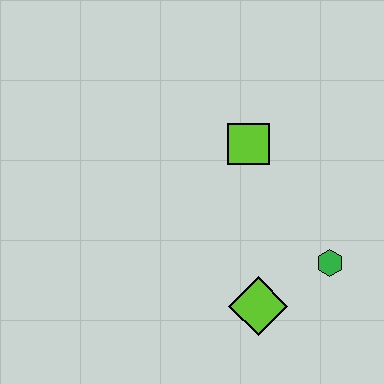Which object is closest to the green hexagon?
The lime diamond is closest to the green hexagon.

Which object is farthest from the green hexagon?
The lime square is farthest from the green hexagon.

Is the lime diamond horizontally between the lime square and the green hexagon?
Yes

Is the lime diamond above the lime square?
No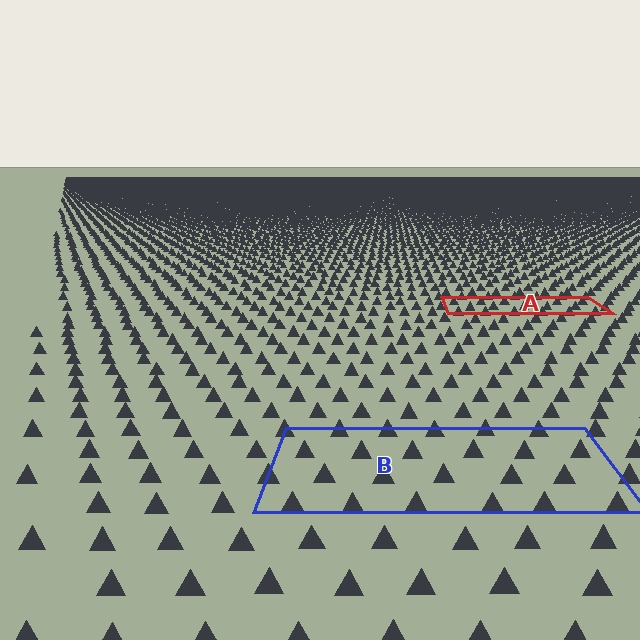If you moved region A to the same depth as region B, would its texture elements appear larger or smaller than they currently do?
They would appear larger. At a closer depth, the same texture elements are projected at a bigger on-screen size.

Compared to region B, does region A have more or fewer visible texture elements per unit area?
Region A has more texture elements per unit area — they are packed more densely because it is farther away.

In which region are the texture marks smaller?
The texture marks are smaller in region A, because it is farther away.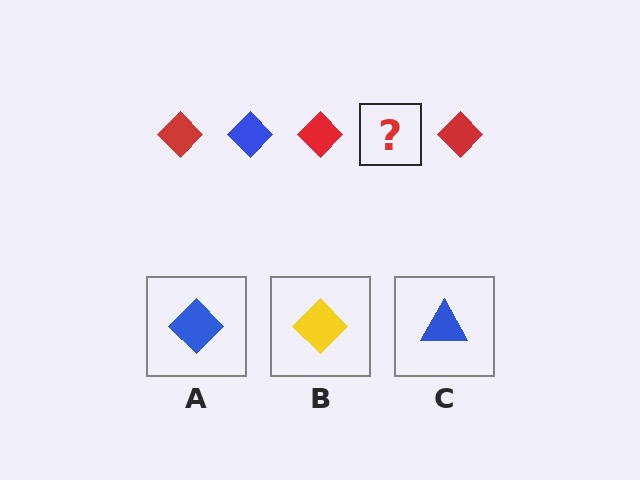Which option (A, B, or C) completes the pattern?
A.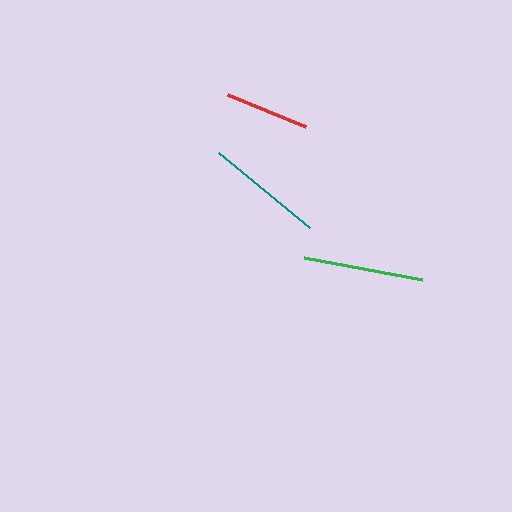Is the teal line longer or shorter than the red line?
The teal line is longer than the red line.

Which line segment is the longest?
The green line is the longest at approximately 120 pixels.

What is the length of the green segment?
The green segment is approximately 120 pixels long.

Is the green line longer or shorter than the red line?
The green line is longer than the red line.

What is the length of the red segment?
The red segment is approximately 85 pixels long.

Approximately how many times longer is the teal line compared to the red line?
The teal line is approximately 1.4 times the length of the red line.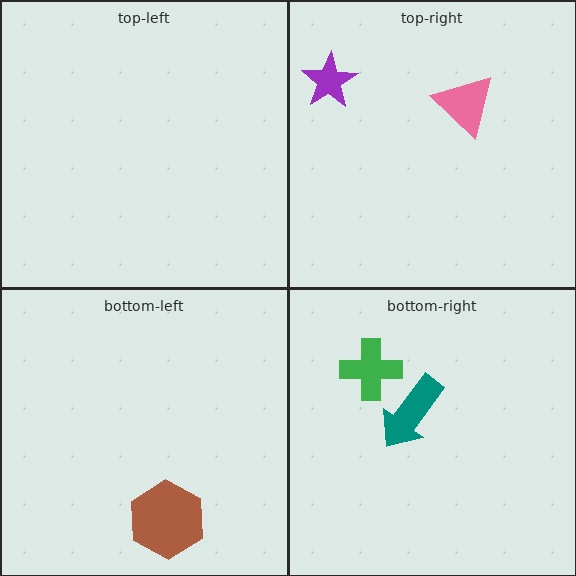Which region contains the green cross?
The bottom-right region.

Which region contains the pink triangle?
The top-right region.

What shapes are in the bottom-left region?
The brown hexagon.